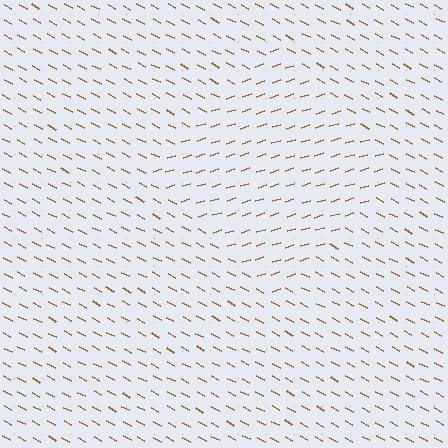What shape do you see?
I see a diamond.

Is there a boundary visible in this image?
Yes, there is a texture boundary formed by a change in line orientation.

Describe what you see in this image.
The image is filled with small brown line segments. A diamond region in the image has lines oriented differently from the surrounding lines, creating a visible texture boundary.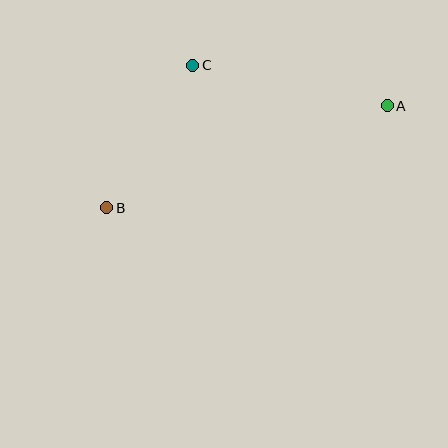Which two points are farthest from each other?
Points A and B are farthest from each other.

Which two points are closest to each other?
Points B and C are closest to each other.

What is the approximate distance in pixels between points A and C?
The distance between A and C is approximately 199 pixels.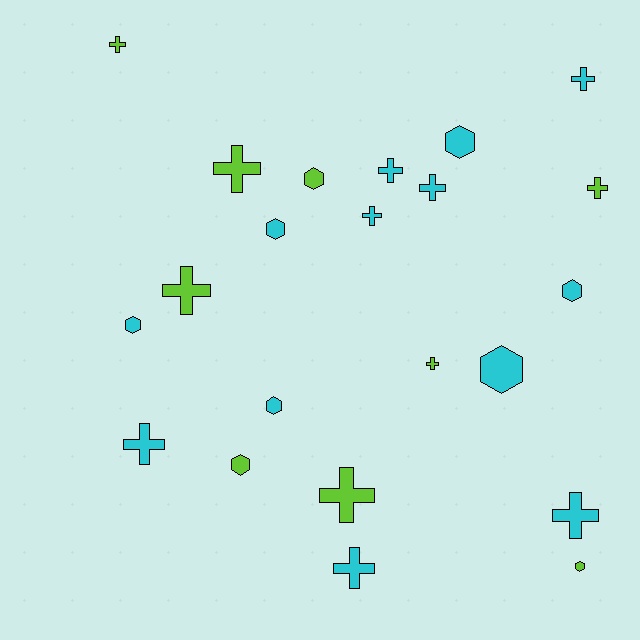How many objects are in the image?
There are 22 objects.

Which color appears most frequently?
Cyan, with 13 objects.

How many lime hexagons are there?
There are 3 lime hexagons.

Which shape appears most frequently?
Cross, with 13 objects.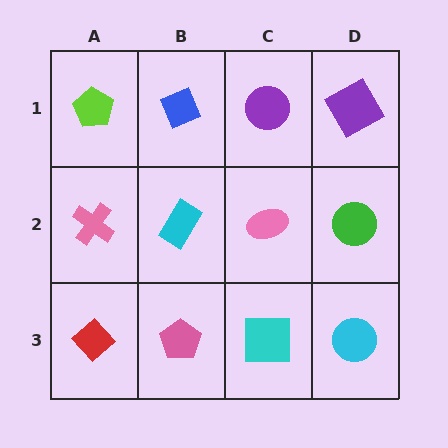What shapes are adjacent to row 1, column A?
A pink cross (row 2, column A), a blue diamond (row 1, column B).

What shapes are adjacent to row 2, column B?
A blue diamond (row 1, column B), a pink pentagon (row 3, column B), a pink cross (row 2, column A), a pink ellipse (row 2, column C).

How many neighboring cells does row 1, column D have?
2.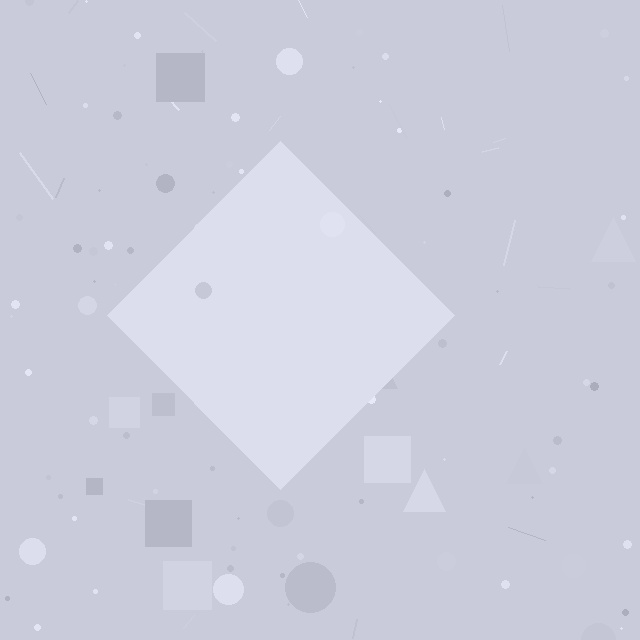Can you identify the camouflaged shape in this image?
The camouflaged shape is a diamond.